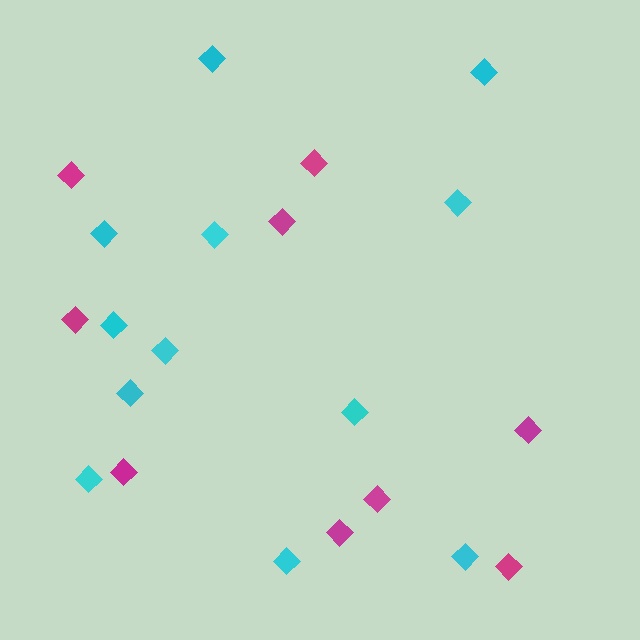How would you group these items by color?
There are 2 groups: one group of magenta diamonds (9) and one group of cyan diamonds (12).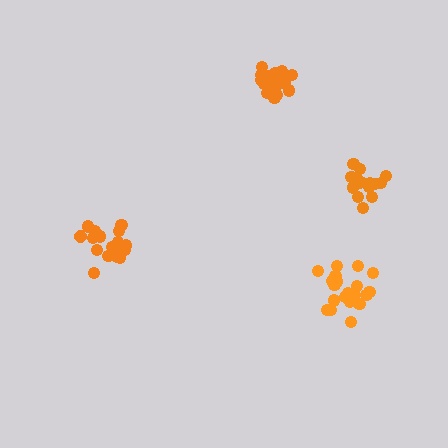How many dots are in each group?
Group 1: 15 dots, Group 2: 21 dots, Group 3: 17 dots, Group 4: 20 dots (73 total).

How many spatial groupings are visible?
There are 4 spatial groupings.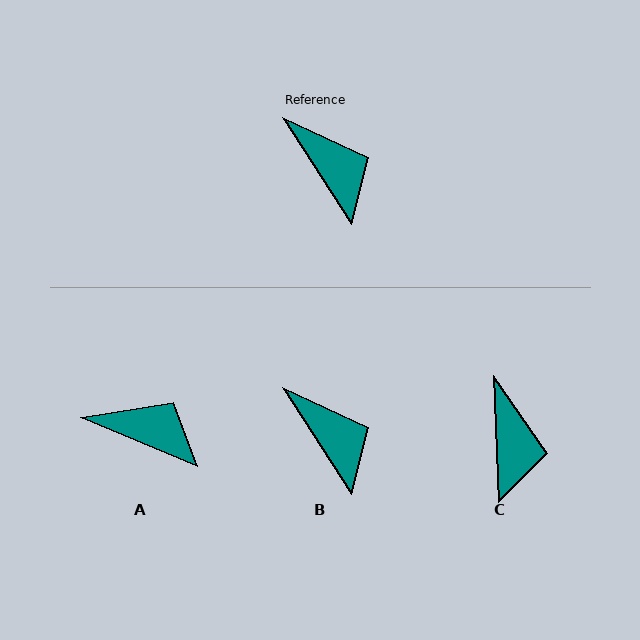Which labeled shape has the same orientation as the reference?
B.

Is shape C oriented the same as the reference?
No, it is off by about 31 degrees.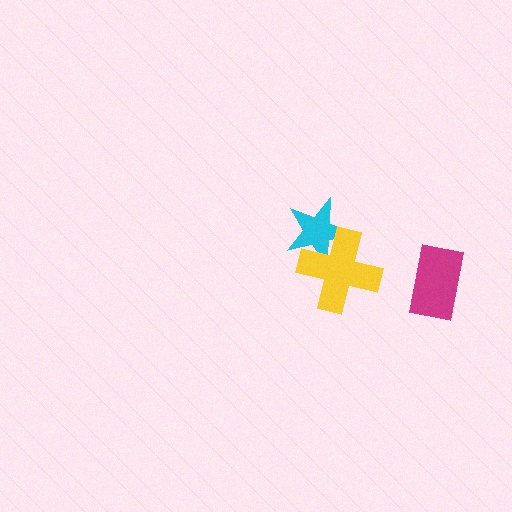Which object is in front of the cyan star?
The yellow cross is in front of the cyan star.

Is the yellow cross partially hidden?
No, no other shape covers it.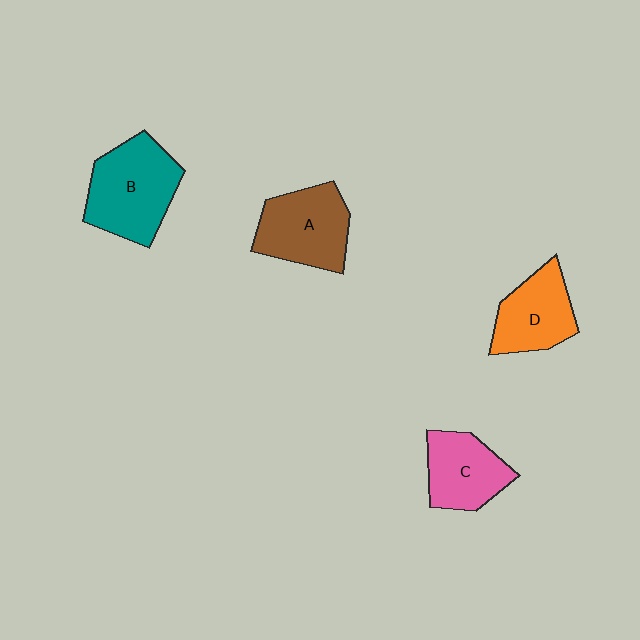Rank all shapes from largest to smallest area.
From largest to smallest: B (teal), A (brown), D (orange), C (pink).